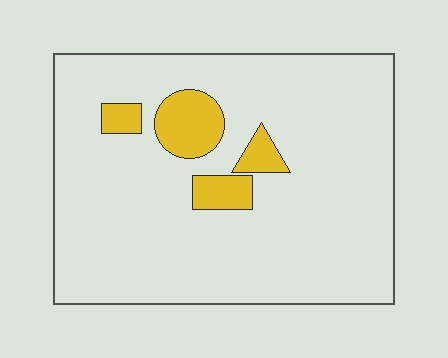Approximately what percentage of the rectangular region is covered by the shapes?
Approximately 10%.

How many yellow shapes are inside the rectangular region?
4.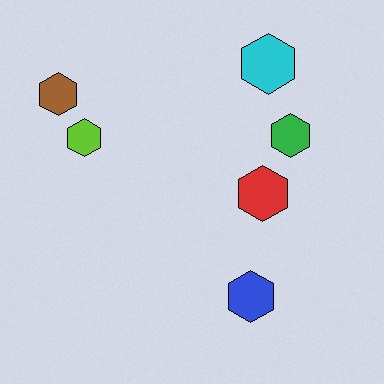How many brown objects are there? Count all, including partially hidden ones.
There is 1 brown object.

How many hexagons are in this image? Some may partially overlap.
There are 6 hexagons.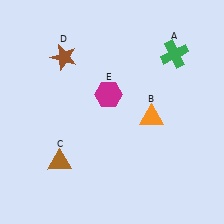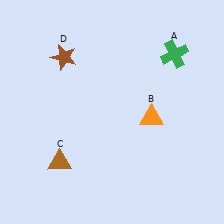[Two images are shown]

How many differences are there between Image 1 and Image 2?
There is 1 difference between the two images.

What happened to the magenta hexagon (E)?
The magenta hexagon (E) was removed in Image 2. It was in the top-left area of Image 1.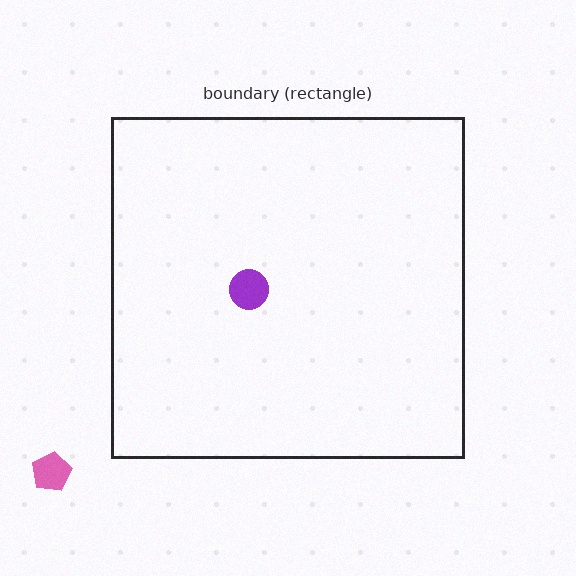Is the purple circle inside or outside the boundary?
Inside.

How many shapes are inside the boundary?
1 inside, 1 outside.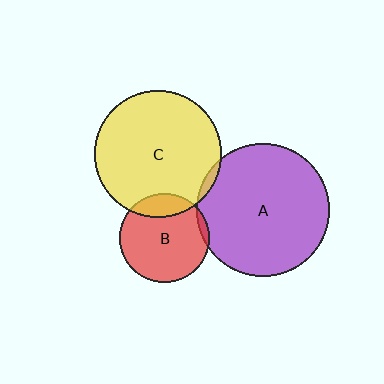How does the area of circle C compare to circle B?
Approximately 2.0 times.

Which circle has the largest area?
Circle A (purple).